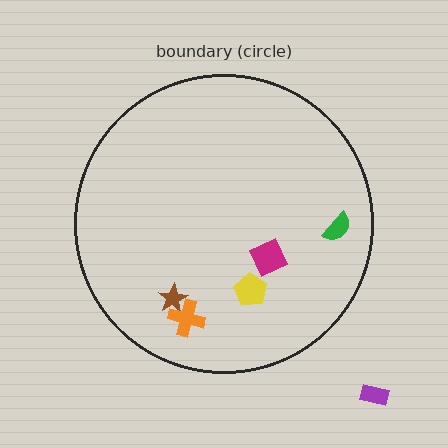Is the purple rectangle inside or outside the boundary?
Outside.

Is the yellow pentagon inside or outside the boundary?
Inside.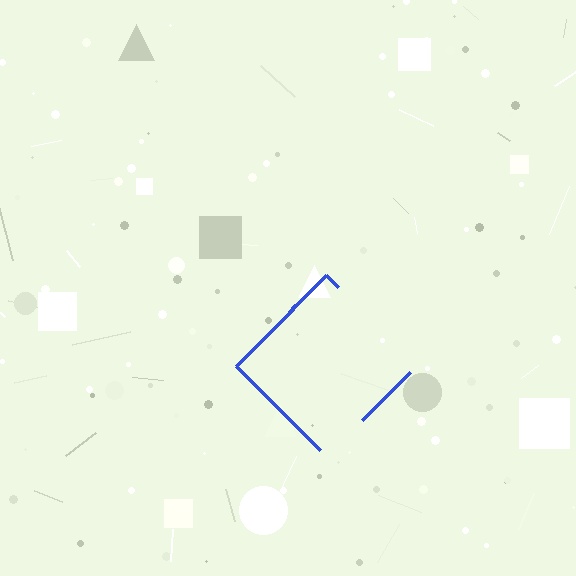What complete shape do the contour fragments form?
The contour fragments form a diamond.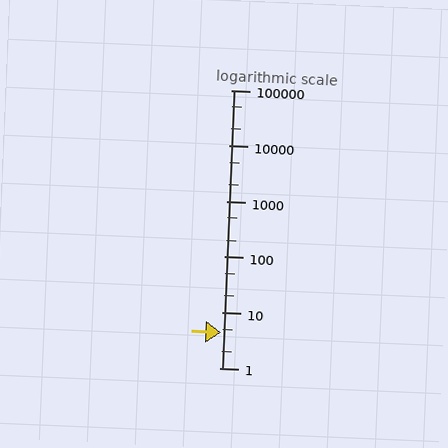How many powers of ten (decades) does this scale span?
The scale spans 5 decades, from 1 to 100000.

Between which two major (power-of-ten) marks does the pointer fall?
The pointer is between 1 and 10.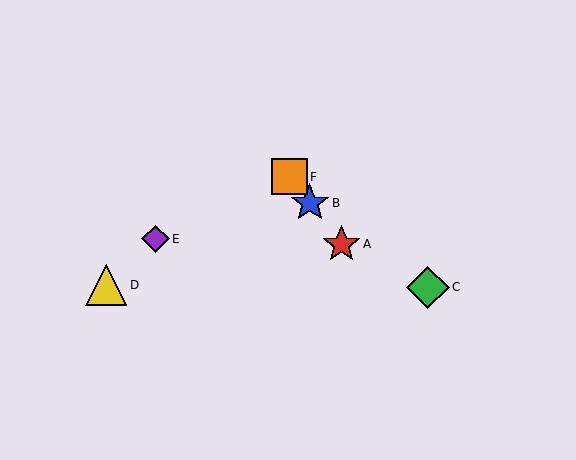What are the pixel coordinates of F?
Object F is at (290, 177).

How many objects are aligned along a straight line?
3 objects (A, B, F) are aligned along a straight line.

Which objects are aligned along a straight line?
Objects A, B, F are aligned along a straight line.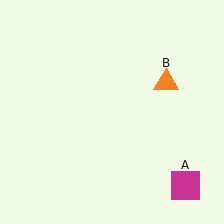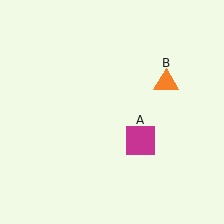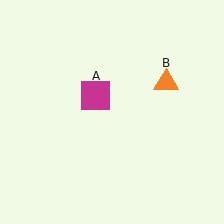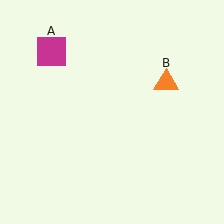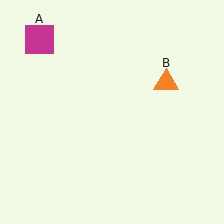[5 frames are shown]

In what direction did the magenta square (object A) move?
The magenta square (object A) moved up and to the left.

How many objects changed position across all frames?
1 object changed position: magenta square (object A).